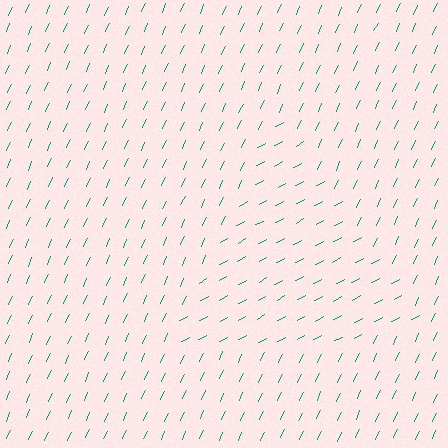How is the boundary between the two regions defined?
The boundary is defined purely by a change in line orientation (approximately 38 degrees difference). All lines are the same color and thickness.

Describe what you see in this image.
The image is filled with small teal line segments. A triangle region in the image has lines oriented differently from the surrounding lines, creating a visible texture boundary.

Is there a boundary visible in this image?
Yes, there is a texture boundary formed by a change in line orientation.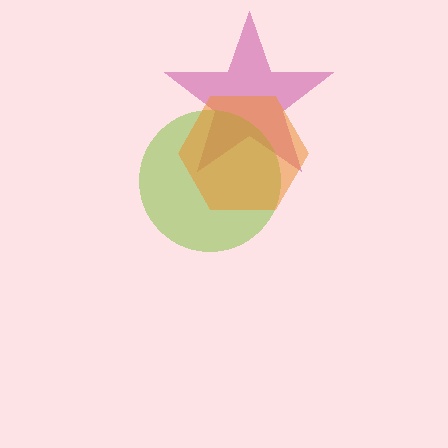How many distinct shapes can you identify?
There are 3 distinct shapes: a magenta star, a lime circle, an orange hexagon.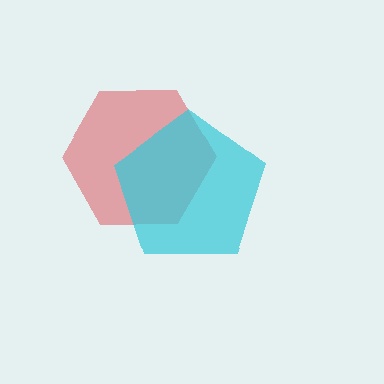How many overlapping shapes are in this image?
There are 2 overlapping shapes in the image.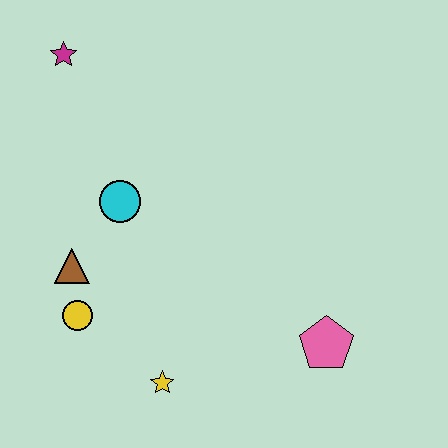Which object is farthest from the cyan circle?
The pink pentagon is farthest from the cyan circle.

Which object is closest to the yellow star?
The yellow circle is closest to the yellow star.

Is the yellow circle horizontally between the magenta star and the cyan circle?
Yes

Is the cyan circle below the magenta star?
Yes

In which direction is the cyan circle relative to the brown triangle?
The cyan circle is above the brown triangle.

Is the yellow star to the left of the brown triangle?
No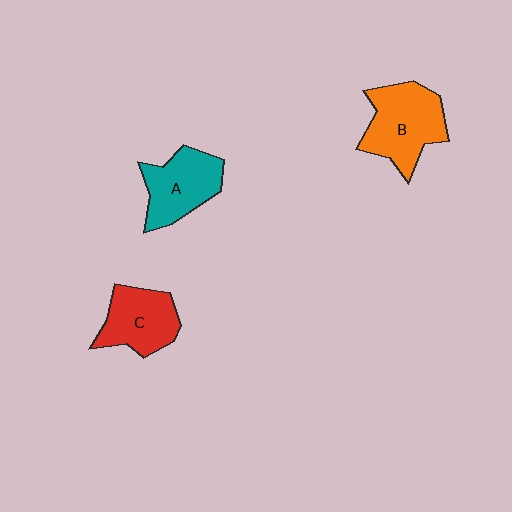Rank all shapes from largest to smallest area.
From largest to smallest: B (orange), A (teal), C (red).